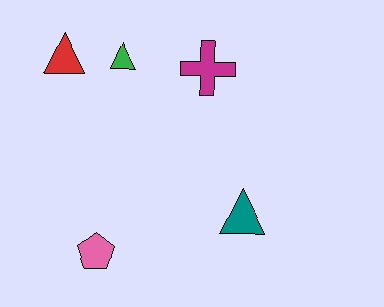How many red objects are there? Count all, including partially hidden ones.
There is 1 red object.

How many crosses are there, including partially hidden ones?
There is 1 cross.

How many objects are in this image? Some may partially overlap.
There are 5 objects.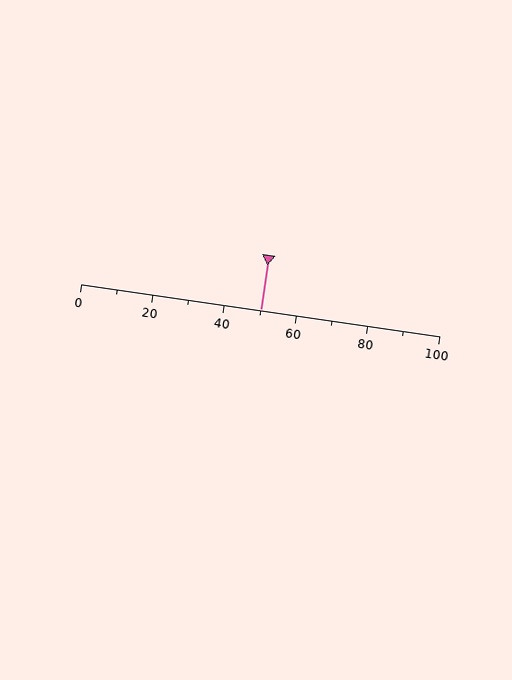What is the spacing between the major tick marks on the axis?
The major ticks are spaced 20 apart.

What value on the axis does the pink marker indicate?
The marker indicates approximately 50.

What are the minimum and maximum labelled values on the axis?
The axis runs from 0 to 100.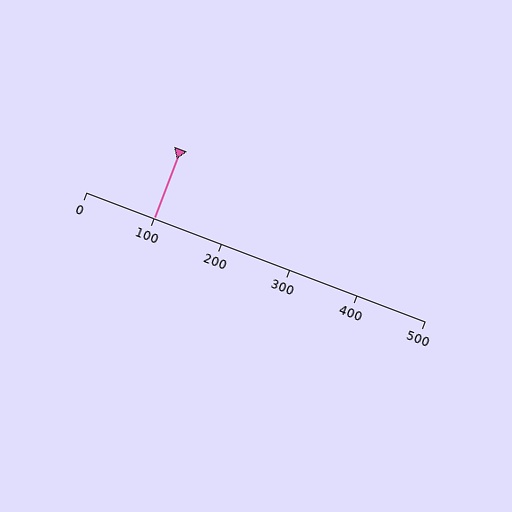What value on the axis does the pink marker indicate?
The marker indicates approximately 100.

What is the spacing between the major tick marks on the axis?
The major ticks are spaced 100 apart.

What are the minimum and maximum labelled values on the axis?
The axis runs from 0 to 500.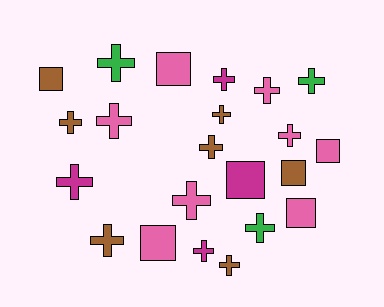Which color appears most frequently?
Pink, with 8 objects.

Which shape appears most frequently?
Cross, with 15 objects.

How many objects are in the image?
There are 22 objects.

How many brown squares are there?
There are 2 brown squares.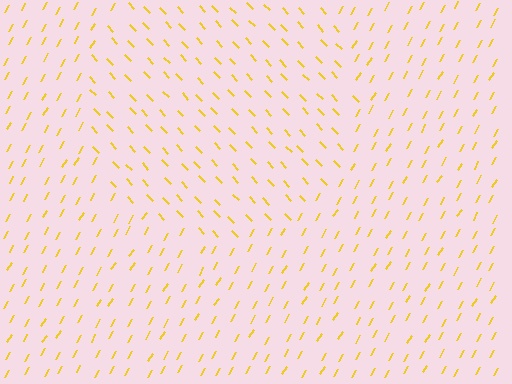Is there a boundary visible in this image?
Yes, there is a texture boundary formed by a change in line orientation.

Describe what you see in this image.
The image is filled with small yellow line segments. A circle region in the image has lines oriented differently from the surrounding lines, creating a visible texture boundary.